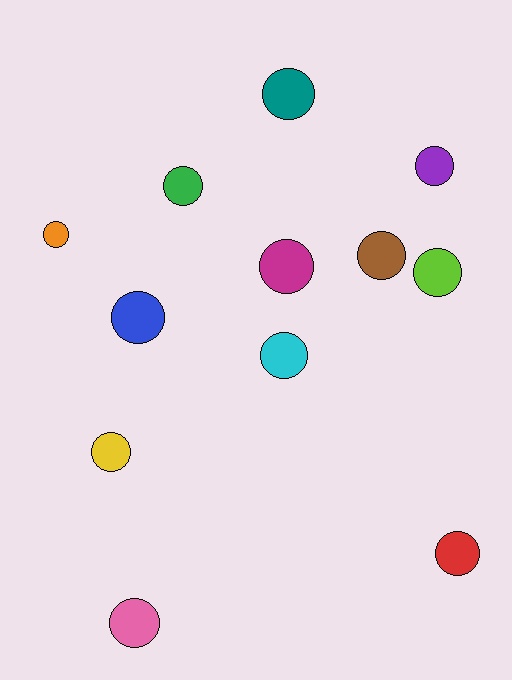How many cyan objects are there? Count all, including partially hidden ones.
There is 1 cyan object.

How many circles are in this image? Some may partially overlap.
There are 12 circles.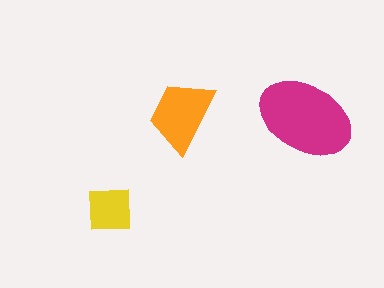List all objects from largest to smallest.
The magenta ellipse, the orange trapezoid, the yellow square.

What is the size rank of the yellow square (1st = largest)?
3rd.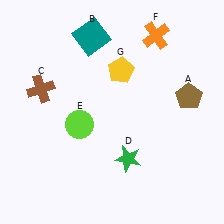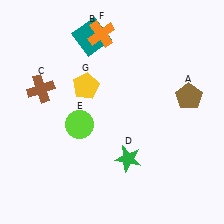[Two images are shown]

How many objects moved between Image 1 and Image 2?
2 objects moved between the two images.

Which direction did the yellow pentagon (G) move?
The yellow pentagon (G) moved left.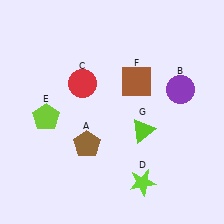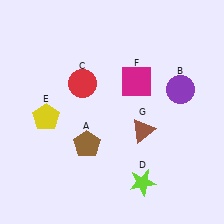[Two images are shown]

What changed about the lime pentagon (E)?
In Image 1, E is lime. In Image 2, it changed to yellow.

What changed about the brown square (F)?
In Image 1, F is brown. In Image 2, it changed to magenta.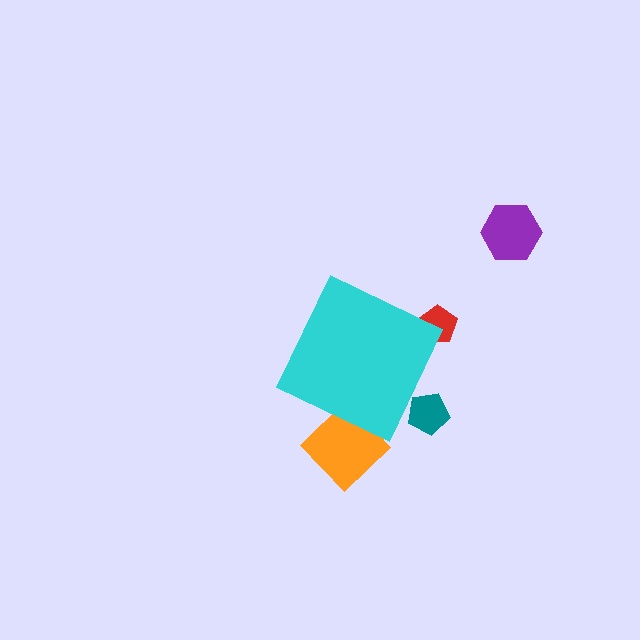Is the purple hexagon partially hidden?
No, the purple hexagon is fully visible.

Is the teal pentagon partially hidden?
Yes, the teal pentagon is partially hidden behind the cyan diamond.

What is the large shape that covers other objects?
A cyan diamond.